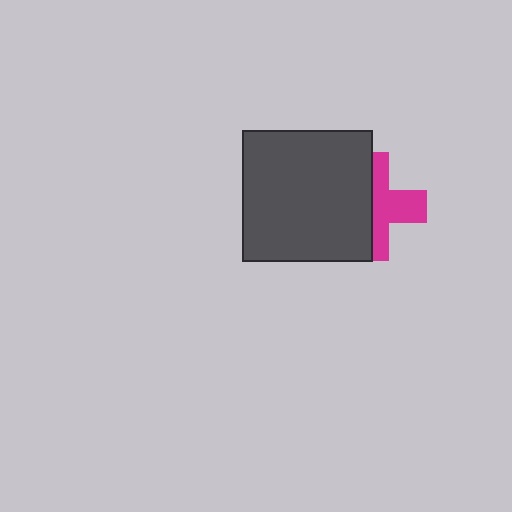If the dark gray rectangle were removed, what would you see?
You would see the complete magenta cross.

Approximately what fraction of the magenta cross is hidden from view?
Roughly 52% of the magenta cross is hidden behind the dark gray rectangle.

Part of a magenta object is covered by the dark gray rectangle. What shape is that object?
It is a cross.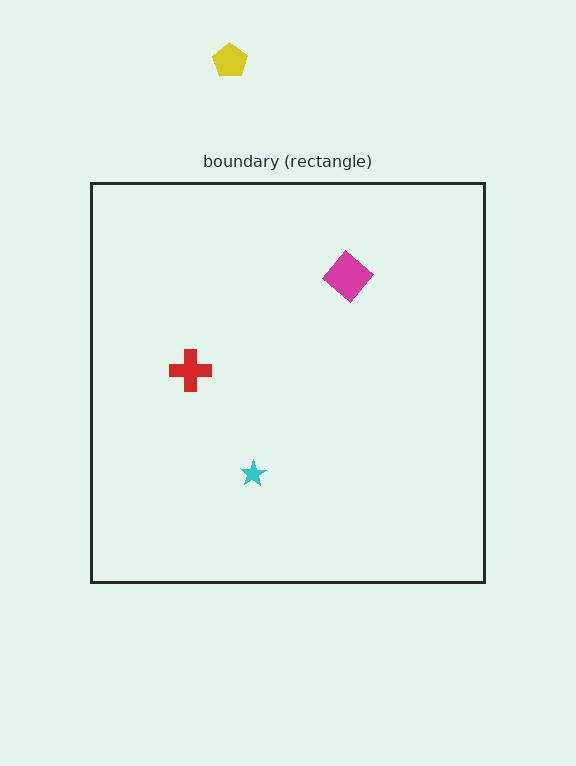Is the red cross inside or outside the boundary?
Inside.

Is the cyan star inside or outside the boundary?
Inside.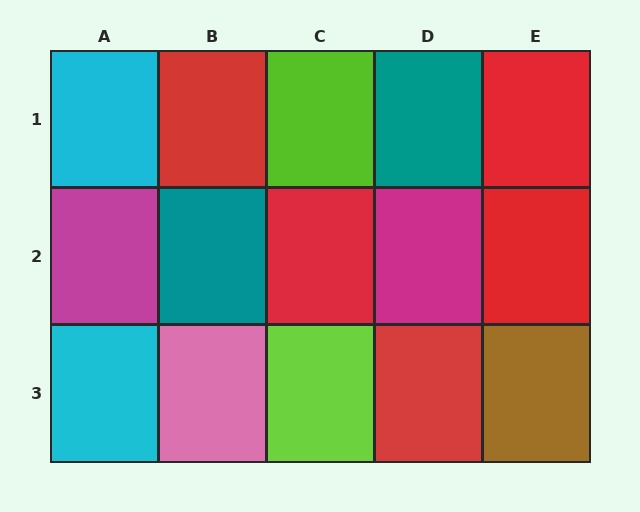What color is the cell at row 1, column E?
Red.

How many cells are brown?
1 cell is brown.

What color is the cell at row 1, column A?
Cyan.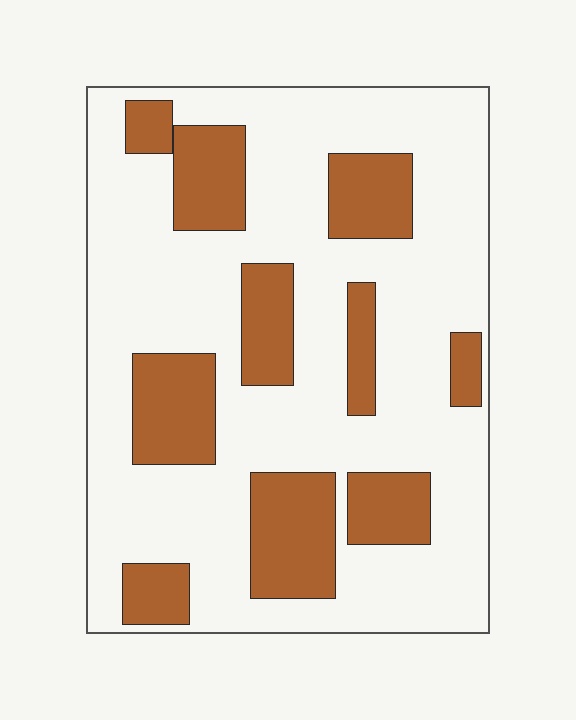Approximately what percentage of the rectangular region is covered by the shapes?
Approximately 30%.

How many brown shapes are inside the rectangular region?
10.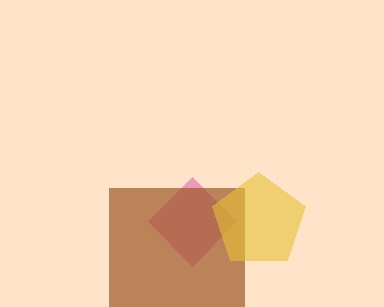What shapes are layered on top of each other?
The layered shapes are: a magenta diamond, a brown square, a yellow pentagon.